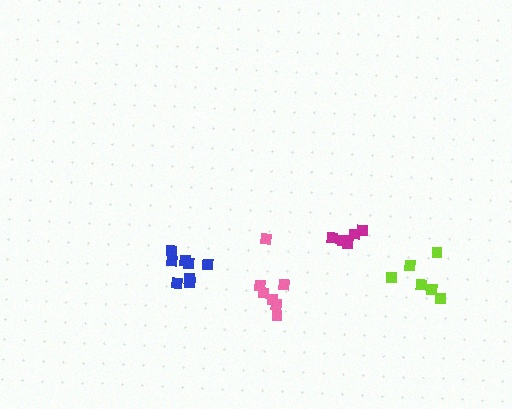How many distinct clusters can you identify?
There are 4 distinct clusters.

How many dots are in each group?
Group 1: 8 dots, Group 2: 7 dots, Group 3: 5 dots, Group 4: 6 dots (26 total).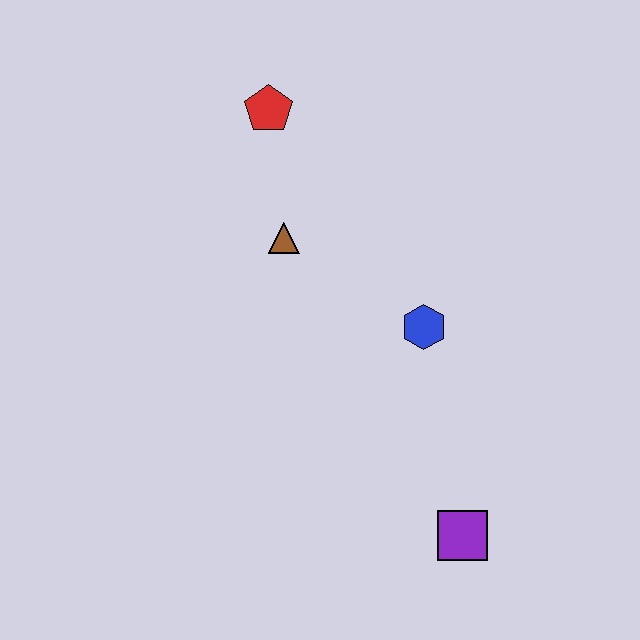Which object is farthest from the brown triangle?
The purple square is farthest from the brown triangle.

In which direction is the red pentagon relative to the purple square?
The red pentagon is above the purple square.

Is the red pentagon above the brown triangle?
Yes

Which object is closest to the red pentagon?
The brown triangle is closest to the red pentagon.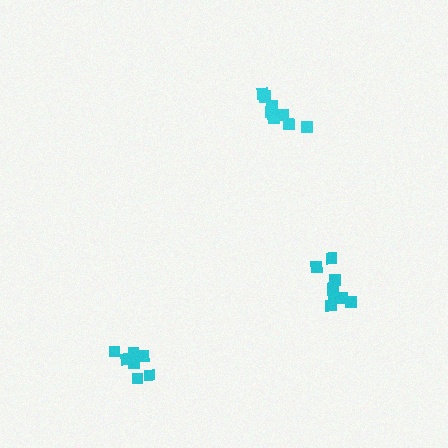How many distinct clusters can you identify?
There are 3 distinct clusters.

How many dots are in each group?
Group 1: 8 dots, Group 2: 7 dots, Group 3: 8 dots (23 total).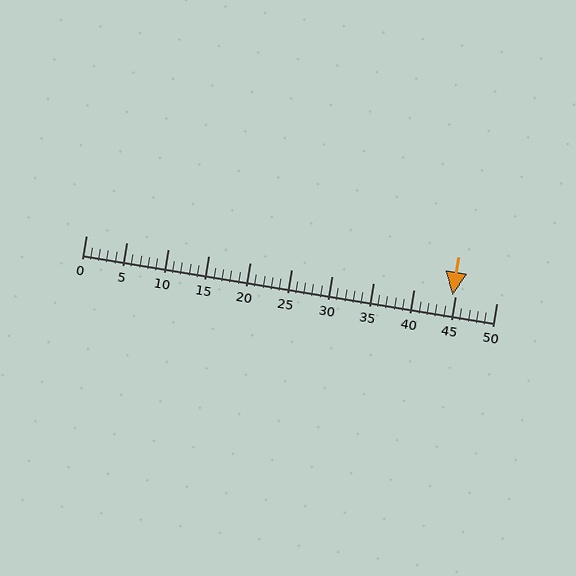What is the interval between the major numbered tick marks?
The major tick marks are spaced 5 units apart.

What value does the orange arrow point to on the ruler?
The orange arrow points to approximately 45.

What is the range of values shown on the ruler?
The ruler shows values from 0 to 50.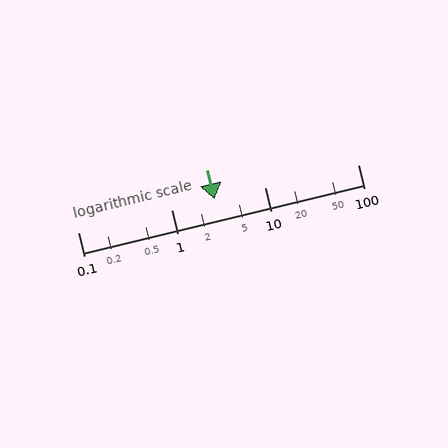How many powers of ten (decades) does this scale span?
The scale spans 3 decades, from 0.1 to 100.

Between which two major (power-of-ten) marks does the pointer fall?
The pointer is between 1 and 10.